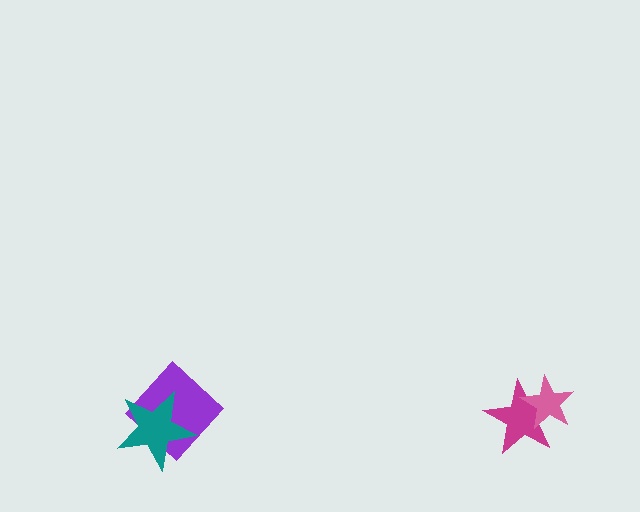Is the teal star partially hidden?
No, no other shape covers it.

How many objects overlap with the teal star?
1 object overlaps with the teal star.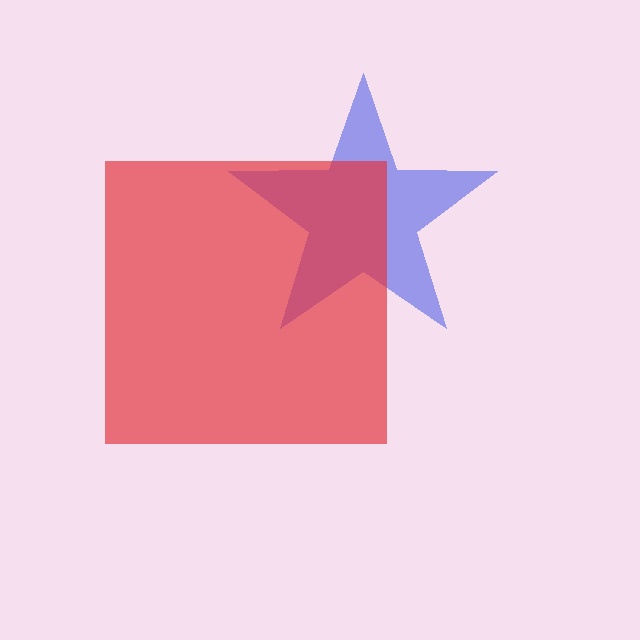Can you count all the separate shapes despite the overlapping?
Yes, there are 2 separate shapes.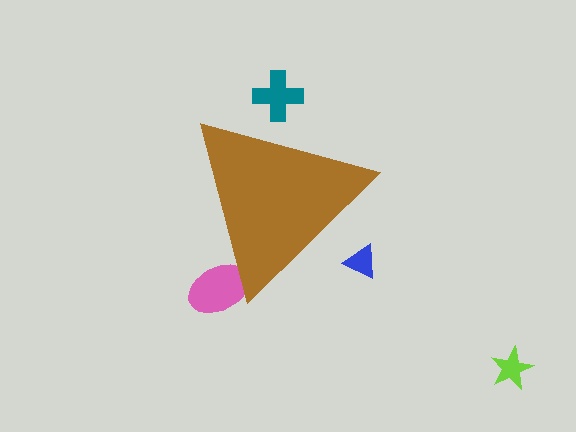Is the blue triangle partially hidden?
Yes, the blue triangle is partially hidden behind the brown triangle.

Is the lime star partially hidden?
No, the lime star is fully visible.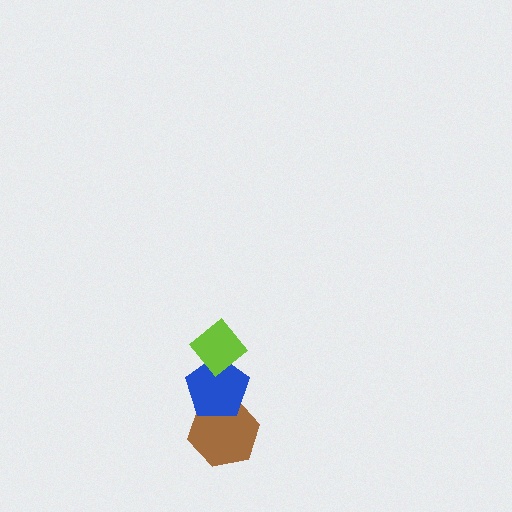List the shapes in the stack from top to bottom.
From top to bottom: the lime diamond, the blue pentagon, the brown hexagon.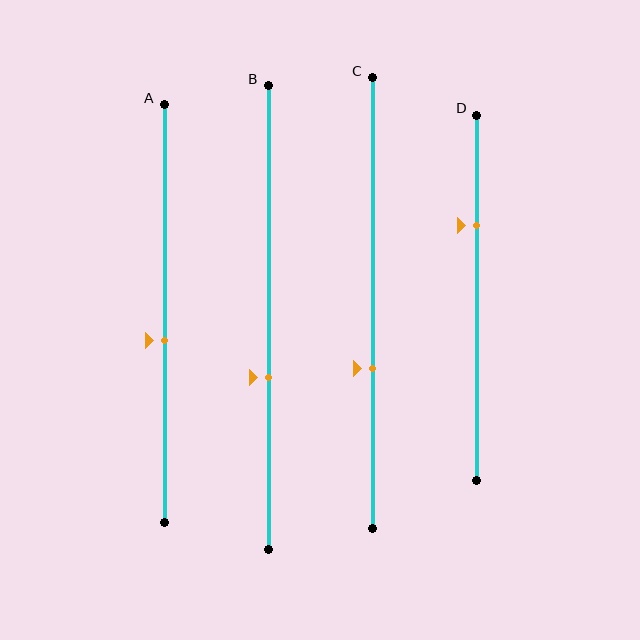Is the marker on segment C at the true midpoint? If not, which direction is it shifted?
No, the marker on segment C is shifted downward by about 14% of the segment length.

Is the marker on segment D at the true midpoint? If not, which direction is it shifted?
No, the marker on segment D is shifted upward by about 20% of the segment length.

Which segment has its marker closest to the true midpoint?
Segment A has its marker closest to the true midpoint.